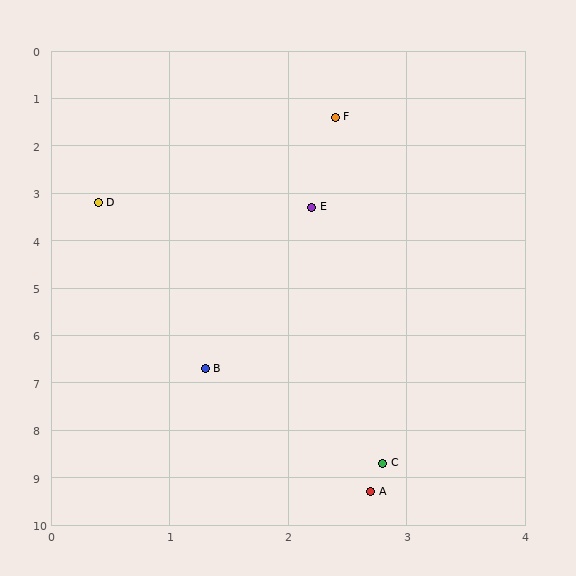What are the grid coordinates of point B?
Point B is at approximately (1.3, 6.7).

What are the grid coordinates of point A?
Point A is at approximately (2.7, 9.3).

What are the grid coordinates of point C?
Point C is at approximately (2.8, 8.7).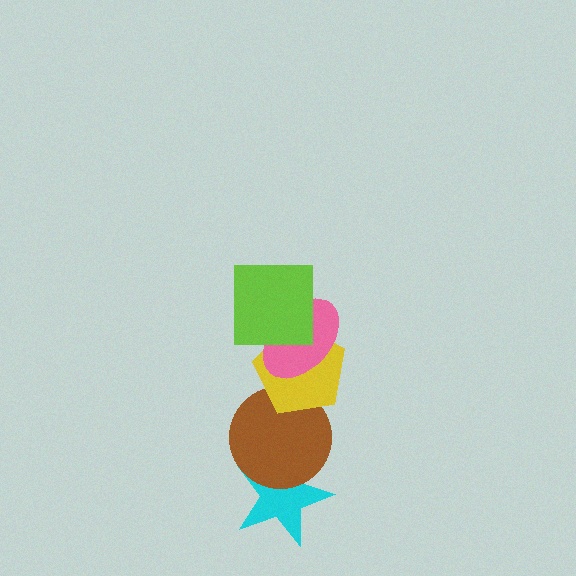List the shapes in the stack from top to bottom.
From top to bottom: the lime square, the pink ellipse, the yellow pentagon, the brown circle, the cyan star.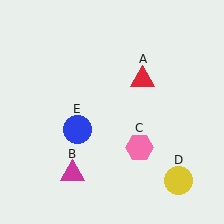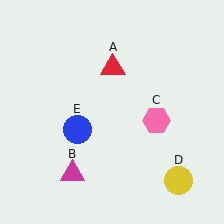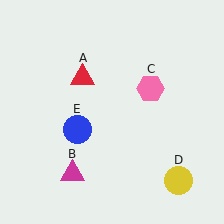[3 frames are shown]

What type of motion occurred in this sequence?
The red triangle (object A), pink hexagon (object C) rotated counterclockwise around the center of the scene.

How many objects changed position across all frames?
2 objects changed position: red triangle (object A), pink hexagon (object C).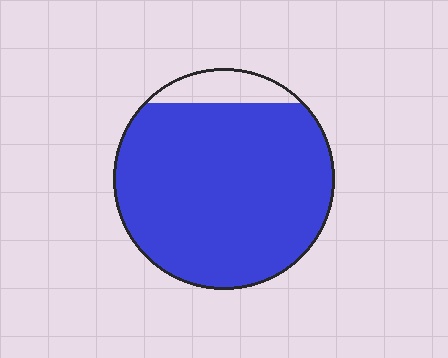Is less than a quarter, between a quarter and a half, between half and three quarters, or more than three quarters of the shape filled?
More than three quarters.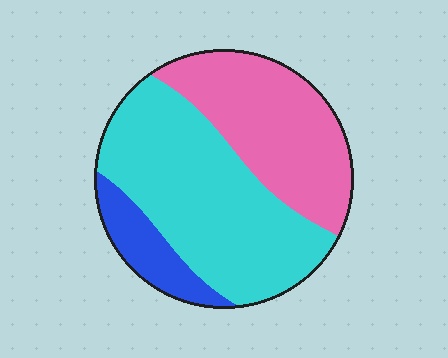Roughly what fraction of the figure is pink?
Pink takes up about three eighths (3/8) of the figure.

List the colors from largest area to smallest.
From largest to smallest: cyan, pink, blue.